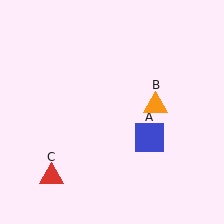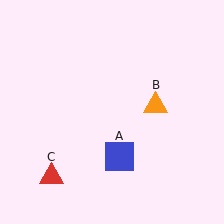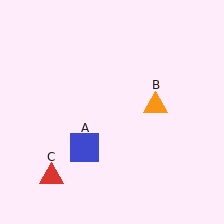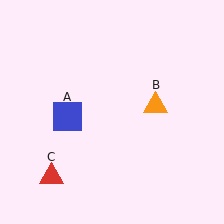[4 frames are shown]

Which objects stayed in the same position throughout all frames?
Orange triangle (object B) and red triangle (object C) remained stationary.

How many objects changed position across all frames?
1 object changed position: blue square (object A).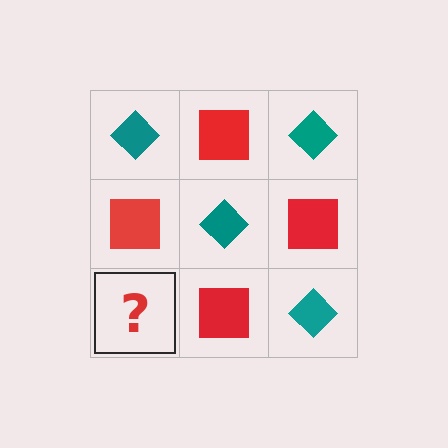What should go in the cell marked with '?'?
The missing cell should contain a teal diamond.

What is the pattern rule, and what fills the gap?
The rule is that it alternates teal diamond and red square in a checkerboard pattern. The gap should be filled with a teal diamond.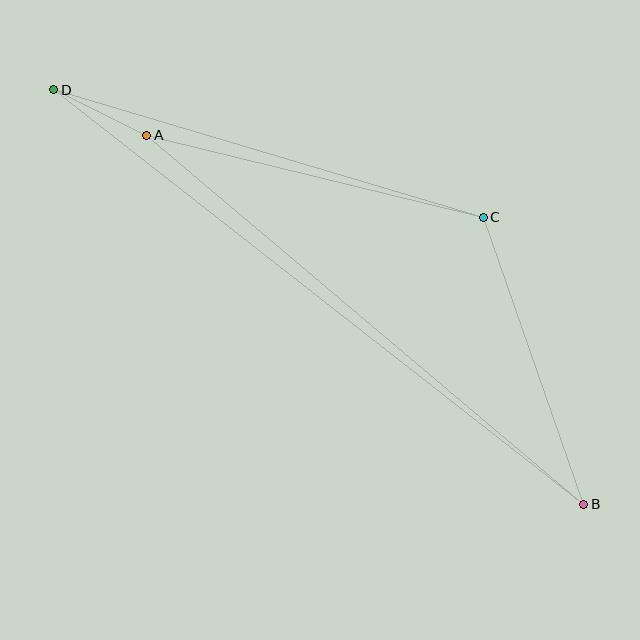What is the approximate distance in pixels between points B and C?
The distance between B and C is approximately 304 pixels.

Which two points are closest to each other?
Points A and D are closest to each other.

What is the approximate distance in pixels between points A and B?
The distance between A and B is approximately 572 pixels.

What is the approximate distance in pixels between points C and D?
The distance between C and D is approximately 448 pixels.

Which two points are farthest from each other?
Points B and D are farthest from each other.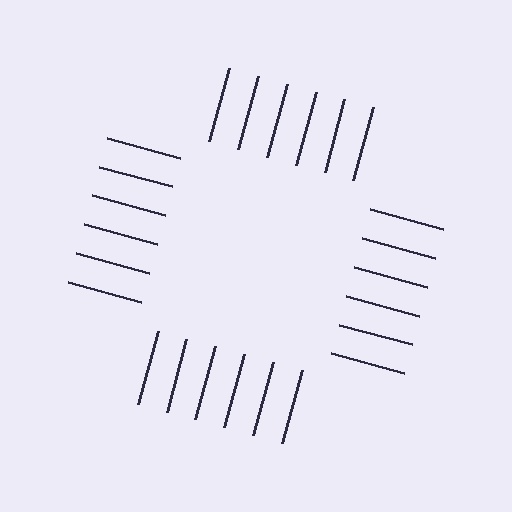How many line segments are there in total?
24 — 6 along each of the 4 edges.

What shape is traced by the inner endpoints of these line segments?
An illusory square — the line segments terminate on its edges but no continuous stroke is drawn.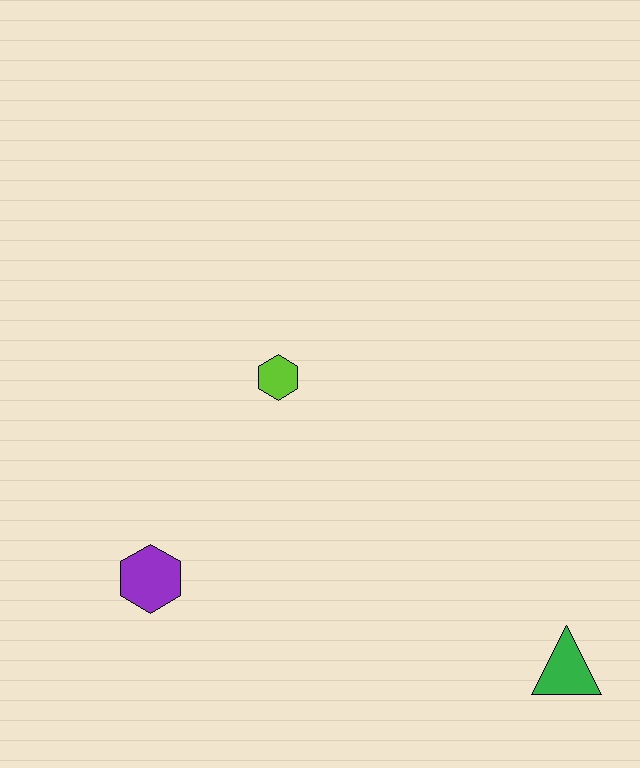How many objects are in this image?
There are 3 objects.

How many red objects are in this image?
There are no red objects.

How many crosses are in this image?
There are no crosses.